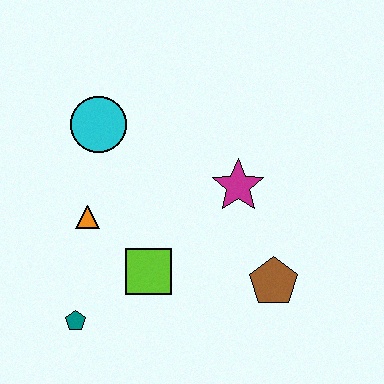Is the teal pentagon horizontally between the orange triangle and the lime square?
No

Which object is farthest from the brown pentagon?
The cyan circle is farthest from the brown pentagon.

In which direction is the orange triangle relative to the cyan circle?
The orange triangle is below the cyan circle.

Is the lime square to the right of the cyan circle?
Yes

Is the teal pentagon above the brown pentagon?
No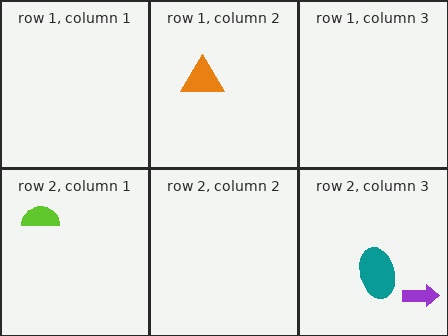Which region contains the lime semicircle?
The row 2, column 1 region.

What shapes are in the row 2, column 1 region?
The lime semicircle.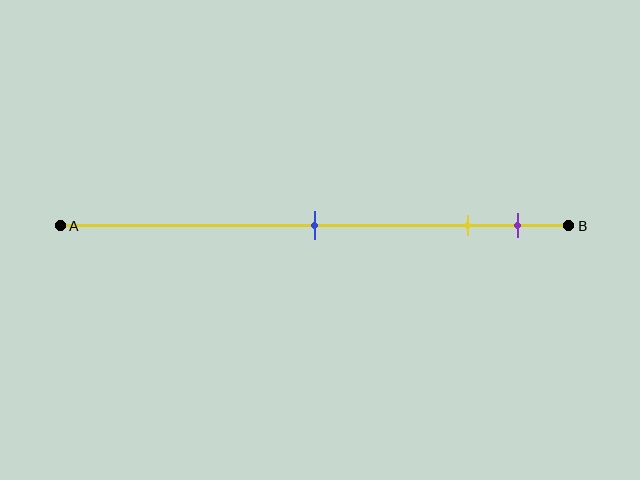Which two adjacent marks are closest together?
The yellow and purple marks are the closest adjacent pair.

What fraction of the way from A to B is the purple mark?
The purple mark is approximately 90% (0.9) of the way from A to B.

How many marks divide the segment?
There are 3 marks dividing the segment.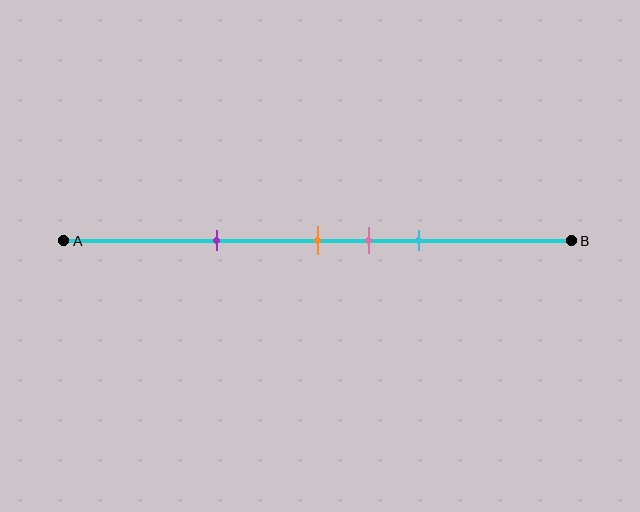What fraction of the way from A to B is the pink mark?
The pink mark is approximately 60% (0.6) of the way from A to B.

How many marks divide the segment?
There are 4 marks dividing the segment.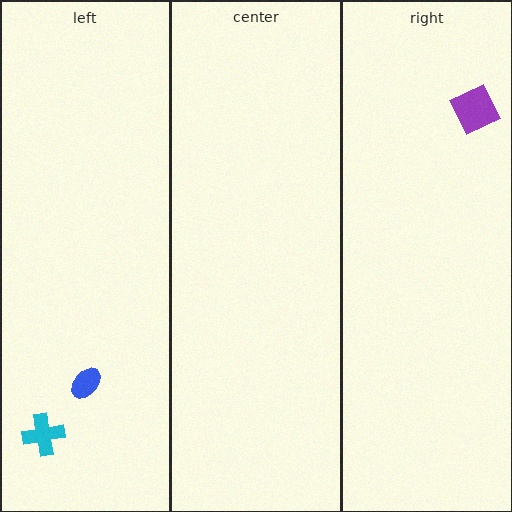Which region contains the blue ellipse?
The left region.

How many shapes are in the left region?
2.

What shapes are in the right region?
The purple diamond.